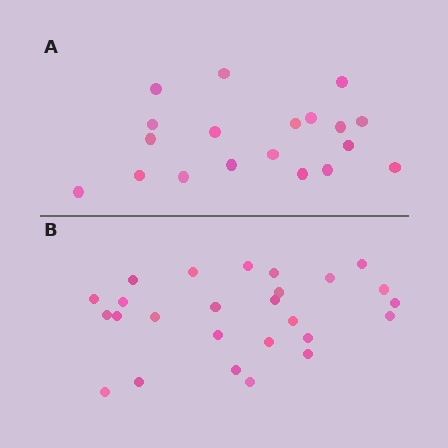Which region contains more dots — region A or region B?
Region B (the bottom region) has more dots.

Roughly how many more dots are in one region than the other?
Region B has roughly 8 or so more dots than region A.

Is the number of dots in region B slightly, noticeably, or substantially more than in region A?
Region B has noticeably more, but not dramatically so. The ratio is roughly 1.4 to 1.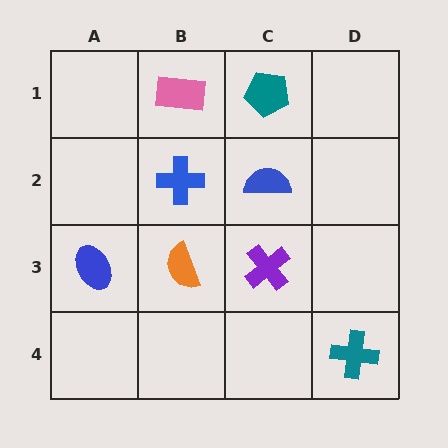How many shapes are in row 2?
2 shapes.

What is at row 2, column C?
A blue semicircle.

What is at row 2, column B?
A blue cross.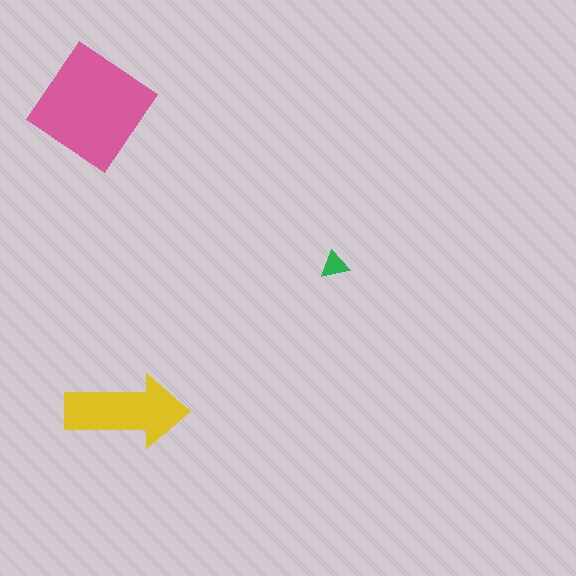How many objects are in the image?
There are 3 objects in the image.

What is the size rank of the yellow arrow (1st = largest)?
2nd.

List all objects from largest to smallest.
The pink diamond, the yellow arrow, the green triangle.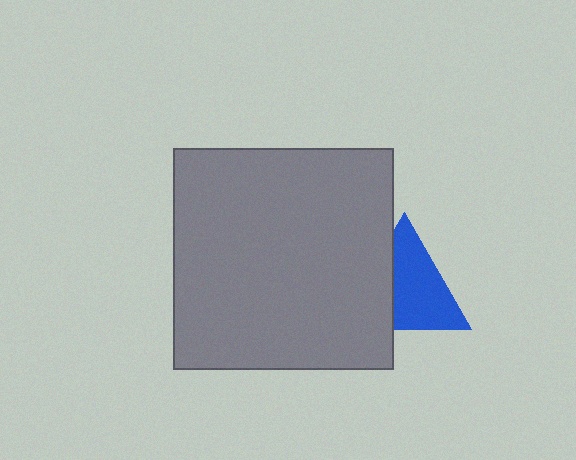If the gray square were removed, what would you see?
You would see the complete blue triangle.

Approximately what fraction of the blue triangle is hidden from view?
Roughly 35% of the blue triangle is hidden behind the gray square.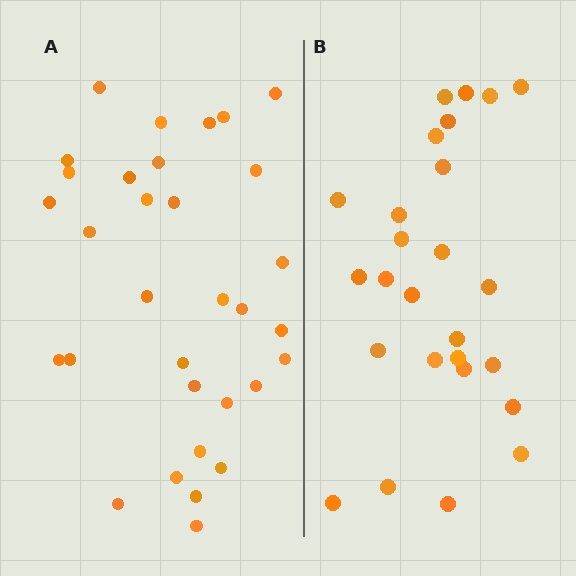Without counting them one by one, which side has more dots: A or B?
Region A (the left region) has more dots.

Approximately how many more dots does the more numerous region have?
Region A has about 6 more dots than region B.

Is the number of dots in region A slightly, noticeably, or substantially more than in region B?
Region A has only slightly more — the two regions are fairly close. The ratio is roughly 1.2 to 1.